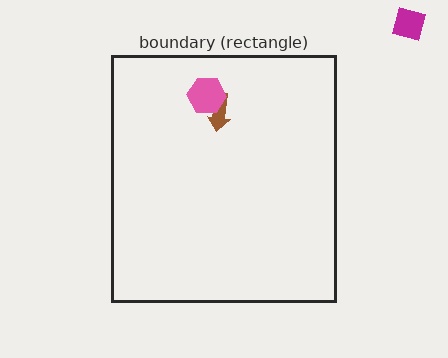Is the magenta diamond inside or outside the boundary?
Outside.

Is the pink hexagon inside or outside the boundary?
Inside.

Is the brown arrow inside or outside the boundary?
Inside.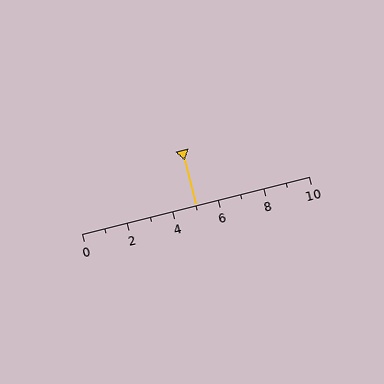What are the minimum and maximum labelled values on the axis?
The axis runs from 0 to 10.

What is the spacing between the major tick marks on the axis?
The major ticks are spaced 2 apart.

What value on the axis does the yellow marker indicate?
The marker indicates approximately 5.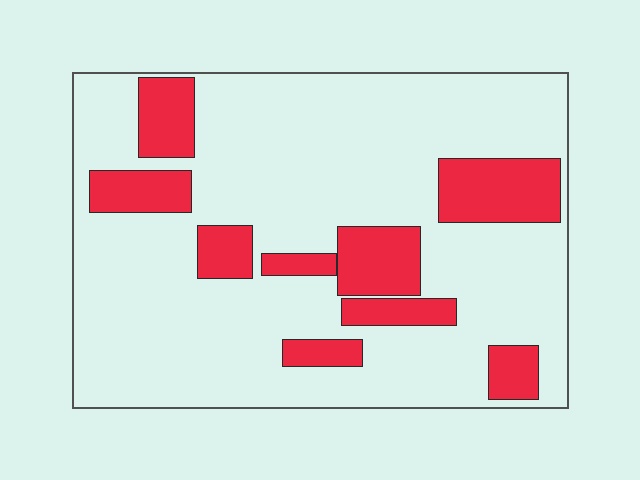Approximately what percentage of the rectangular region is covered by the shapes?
Approximately 20%.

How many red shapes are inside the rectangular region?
9.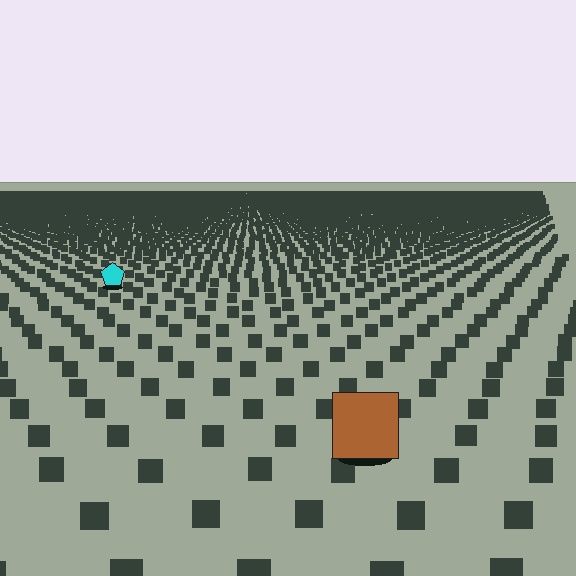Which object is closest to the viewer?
The brown square is closest. The texture marks near it are larger and more spread out.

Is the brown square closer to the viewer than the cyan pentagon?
Yes. The brown square is closer — you can tell from the texture gradient: the ground texture is coarser near it.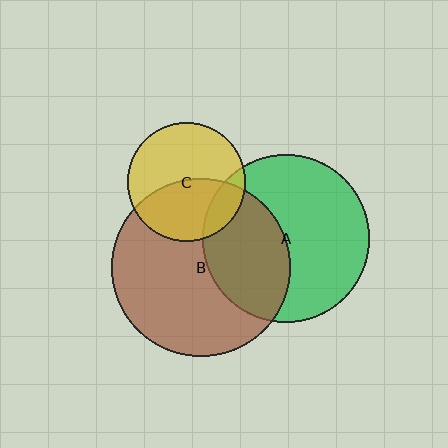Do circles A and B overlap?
Yes.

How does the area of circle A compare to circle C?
Approximately 2.0 times.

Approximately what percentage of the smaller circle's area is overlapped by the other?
Approximately 40%.